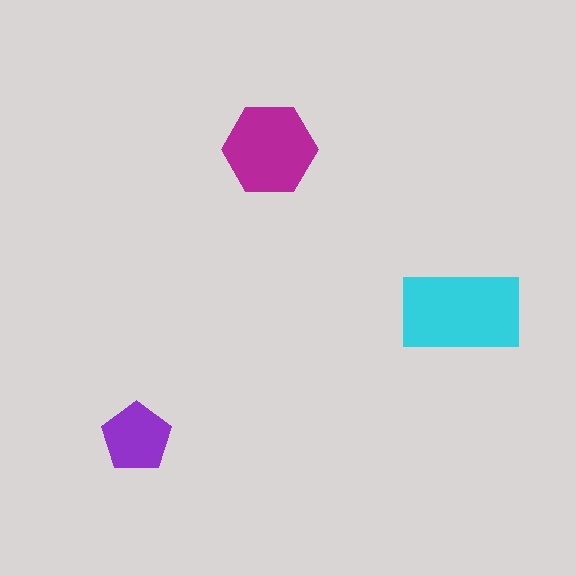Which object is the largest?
The cyan rectangle.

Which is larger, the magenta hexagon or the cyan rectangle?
The cyan rectangle.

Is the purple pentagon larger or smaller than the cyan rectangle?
Smaller.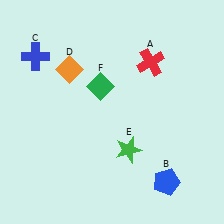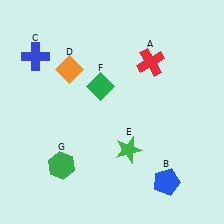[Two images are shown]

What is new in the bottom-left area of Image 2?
A green hexagon (G) was added in the bottom-left area of Image 2.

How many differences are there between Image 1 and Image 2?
There is 1 difference between the two images.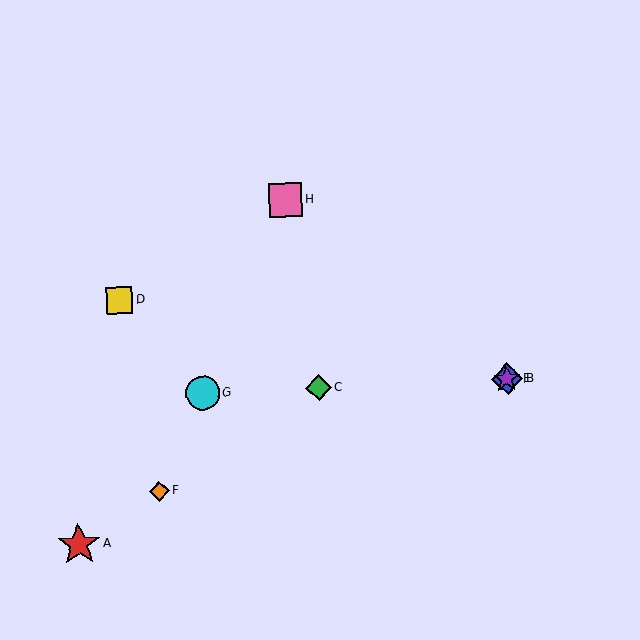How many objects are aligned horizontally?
4 objects (B, C, E, G) are aligned horizontally.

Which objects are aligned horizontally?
Objects B, C, E, G are aligned horizontally.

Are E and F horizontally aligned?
No, E is at y≈379 and F is at y≈491.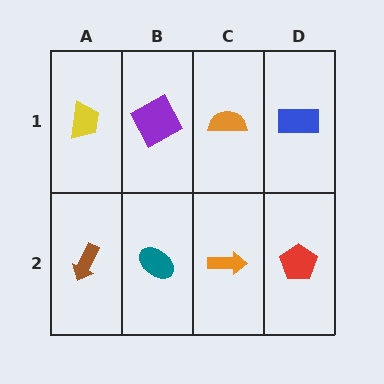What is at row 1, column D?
A blue rectangle.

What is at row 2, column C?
An orange arrow.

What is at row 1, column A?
A yellow trapezoid.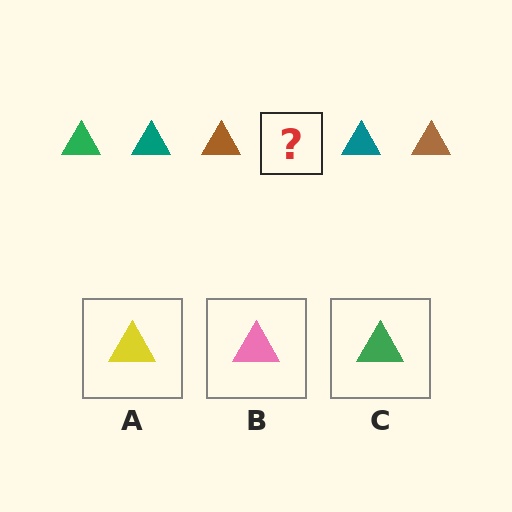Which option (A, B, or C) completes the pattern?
C.